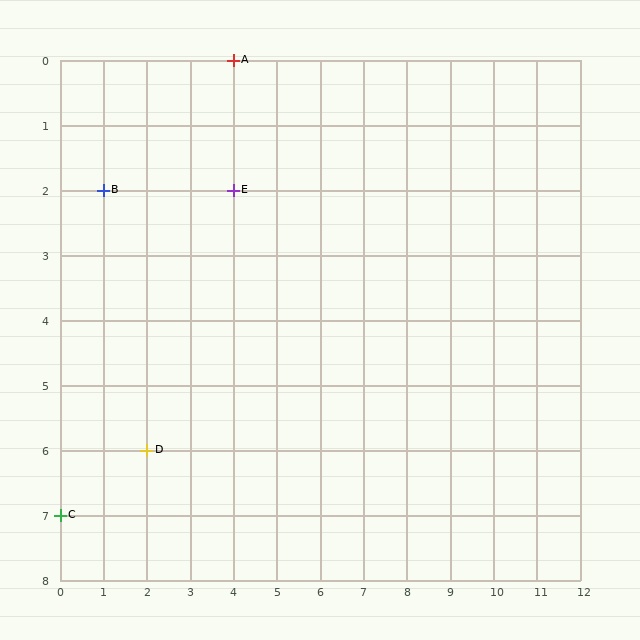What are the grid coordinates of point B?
Point B is at grid coordinates (1, 2).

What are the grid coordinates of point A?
Point A is at grid coordinates (4, 0).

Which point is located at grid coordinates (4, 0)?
Point A is at (4, 0).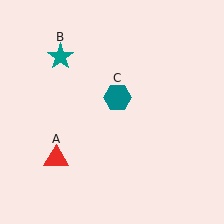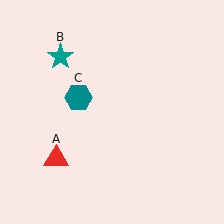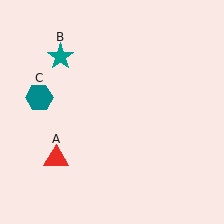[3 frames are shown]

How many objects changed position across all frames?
1 object changed position: teal hexagon (object C).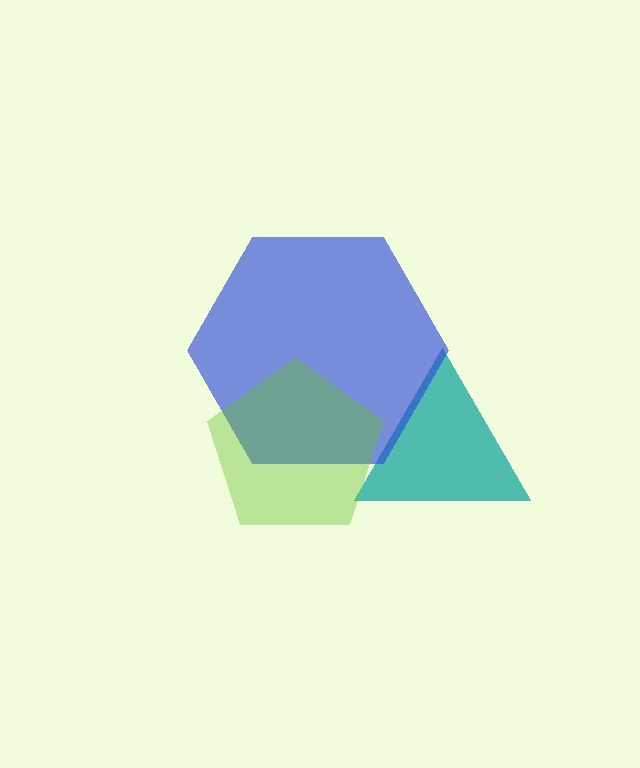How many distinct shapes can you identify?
There are 3 distinct shapes: a teal triangle, a blue hexagon, a lime pentagon.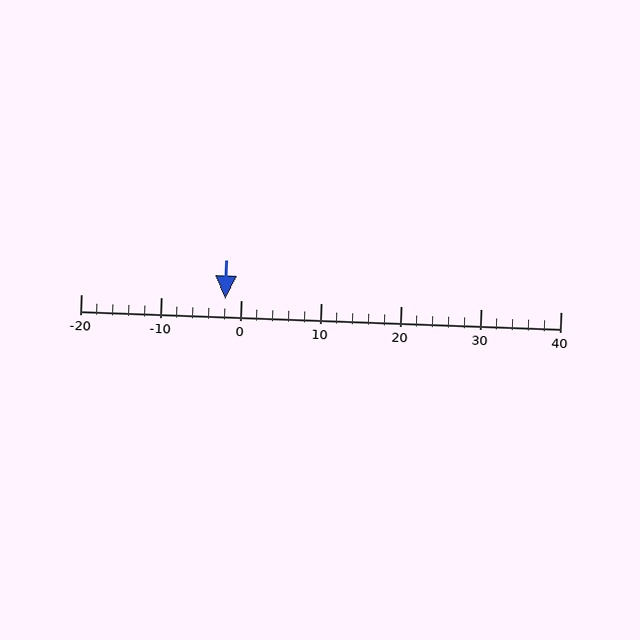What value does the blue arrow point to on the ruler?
The blue arrow points to approximately -2.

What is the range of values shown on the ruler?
The ruler shows values from -20 to 40.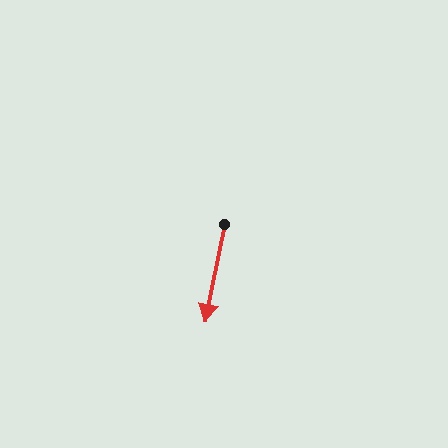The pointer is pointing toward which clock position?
Roughly 6 o'clock.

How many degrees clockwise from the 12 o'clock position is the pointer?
Approximately 191 degrees.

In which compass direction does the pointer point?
South.